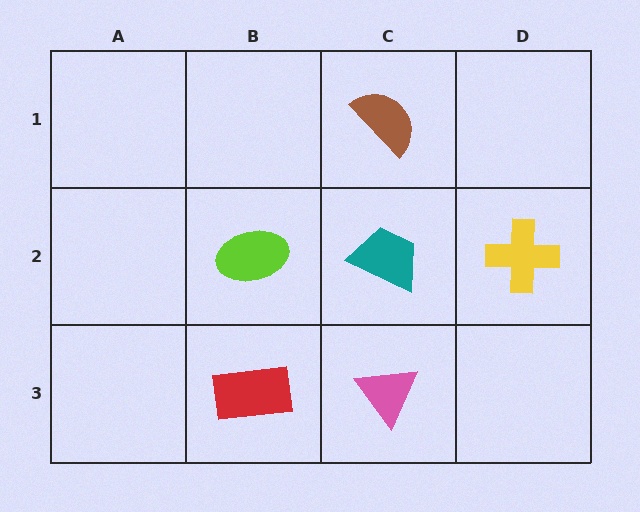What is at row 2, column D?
A yellow cross.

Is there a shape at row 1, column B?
No, that cell is empty.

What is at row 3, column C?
A pink triangle.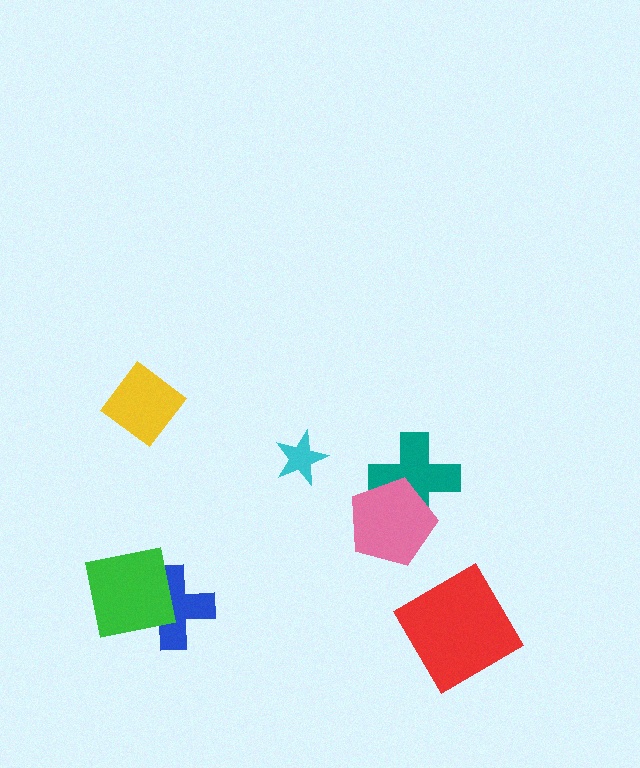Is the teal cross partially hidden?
Yes, it is partially covered by another shape.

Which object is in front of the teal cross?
The pink pentagon is in front of the teal cross.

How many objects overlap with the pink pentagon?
1 object overlaps with the pink pentagon.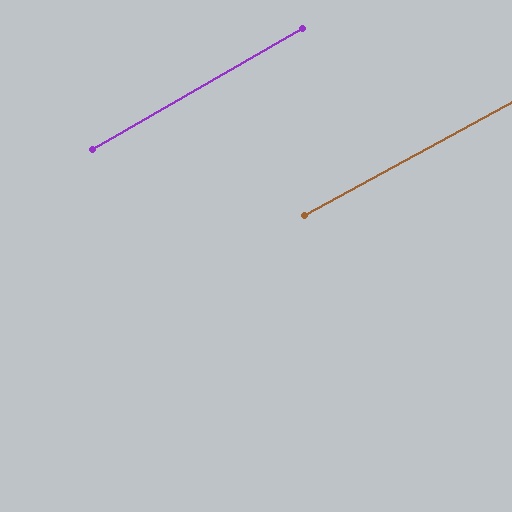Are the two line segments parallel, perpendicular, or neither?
Parallel — their directions differ by only 1.5°.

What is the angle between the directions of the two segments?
Approximately 1 degree.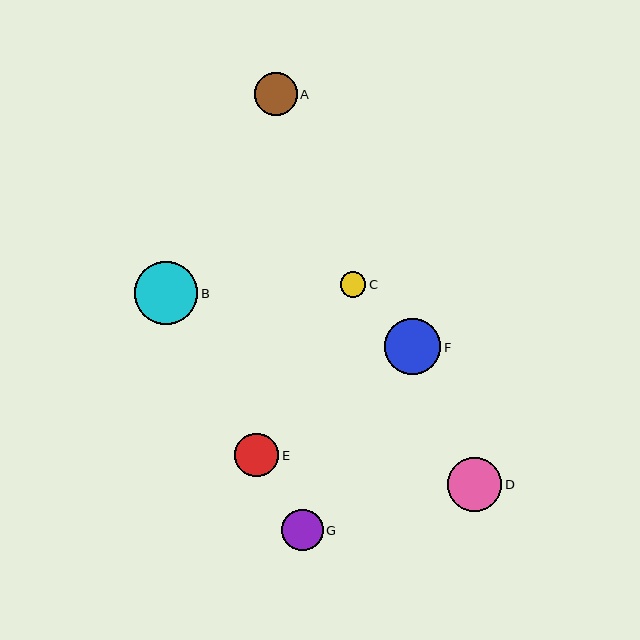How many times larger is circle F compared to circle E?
Circle F is approximately 1.3 times the size of circle E.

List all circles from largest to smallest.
From largest to smallest: B, F, D, E, A, G, C.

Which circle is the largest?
Circle B is the largest with a size of approximately 63 pixels.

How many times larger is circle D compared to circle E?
Circle D is approximately 1.2 times the size of circle E.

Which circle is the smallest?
Circle C is the smallest with a size of approximately 26 pixels.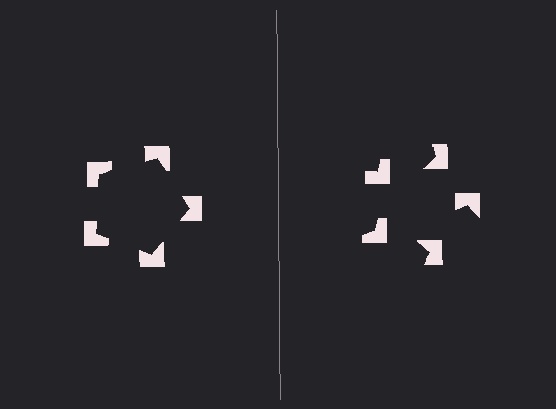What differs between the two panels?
The notched squares are positioned identically on both sides; only the wedge orientations differ. On the left they align to a pentagon; on the right they are misaligned.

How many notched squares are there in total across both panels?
10 — 5 on each side.